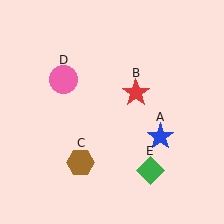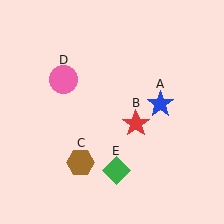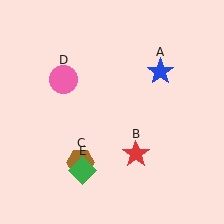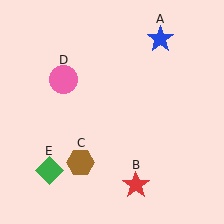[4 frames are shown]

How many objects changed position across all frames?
3 objects changed position: blue star (object A), red star (object B), green diamond (object E).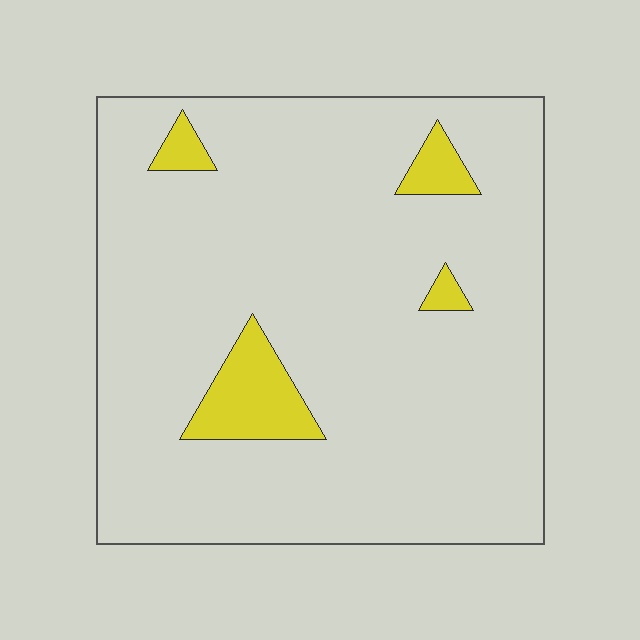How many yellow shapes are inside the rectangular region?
4.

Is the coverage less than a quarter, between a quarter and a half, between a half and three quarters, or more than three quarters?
Less than a quarter.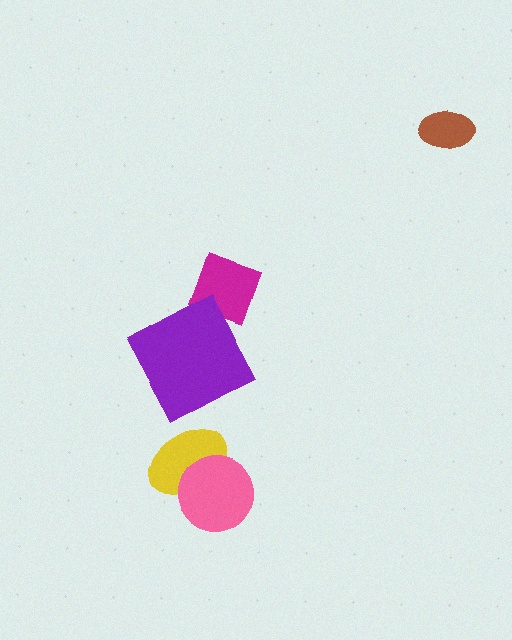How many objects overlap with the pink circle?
1 object overlaps with the pink circle.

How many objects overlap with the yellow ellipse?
1 object overlaps with the yellow ellipse.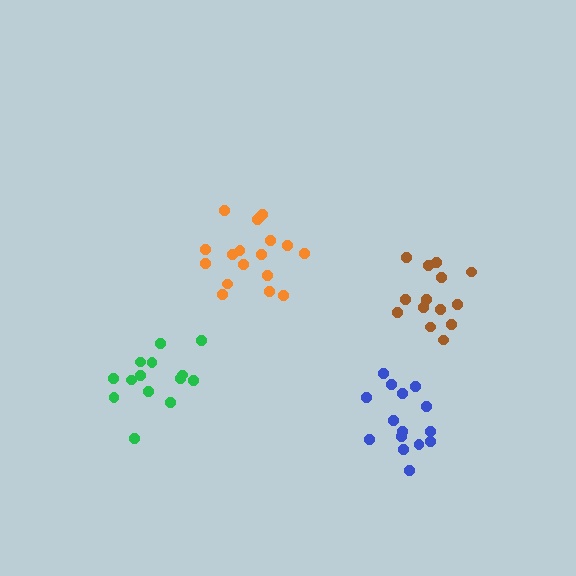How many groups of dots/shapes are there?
There are 4 groups.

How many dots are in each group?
Group 1: 18 dots, Group 2: 15 dots, Group 3: 14 dots, Group 4: 14 dots (61 total).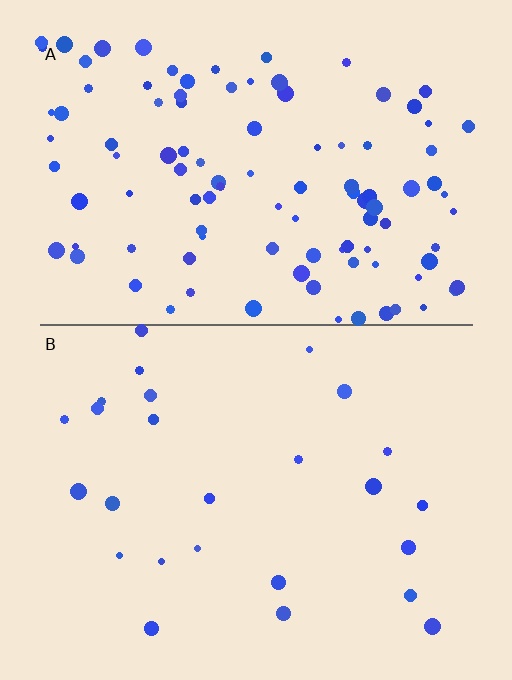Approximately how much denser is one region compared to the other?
Approximately 4.0× — region A over region B.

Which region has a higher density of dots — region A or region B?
A (the top).